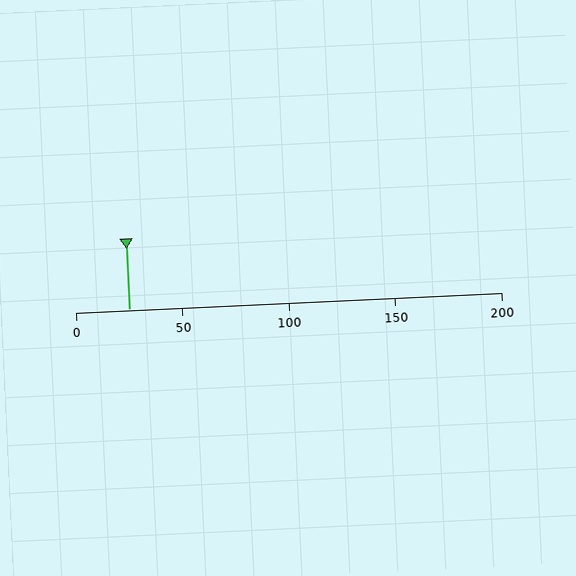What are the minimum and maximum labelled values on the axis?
The axis runs from 0 to 200.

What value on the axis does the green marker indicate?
The marker indicates approximately 25.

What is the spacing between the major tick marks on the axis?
The major ticks are spaced 50 apart.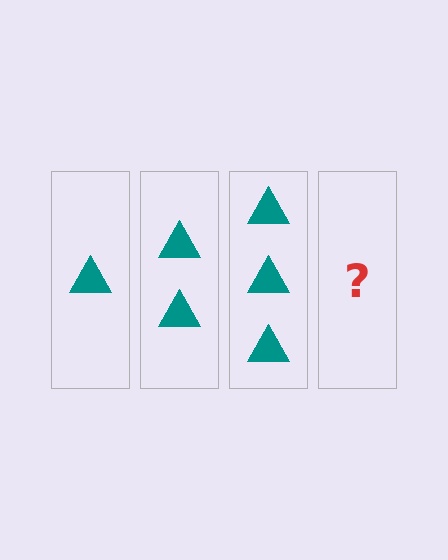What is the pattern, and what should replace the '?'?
The pattern is that each step adds one more triangle. The '?' should be 4 triangles.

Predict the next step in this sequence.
The next step is 4 triangles.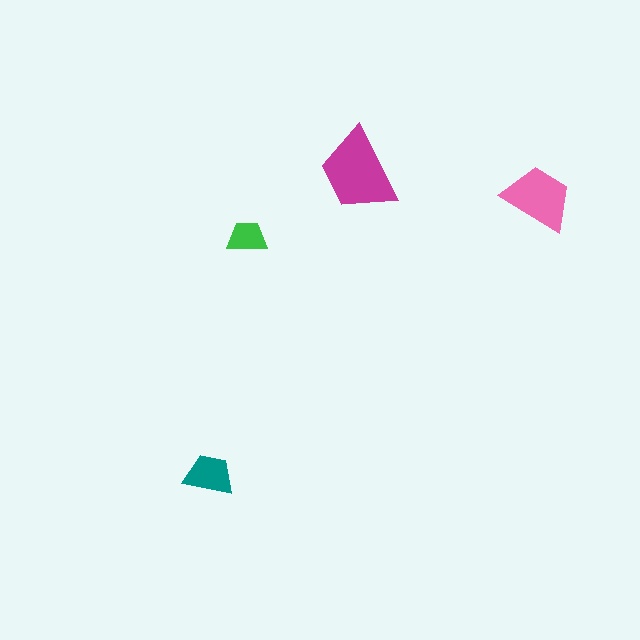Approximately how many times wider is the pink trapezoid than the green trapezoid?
About 2 times wider.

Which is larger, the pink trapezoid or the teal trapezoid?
The pink one.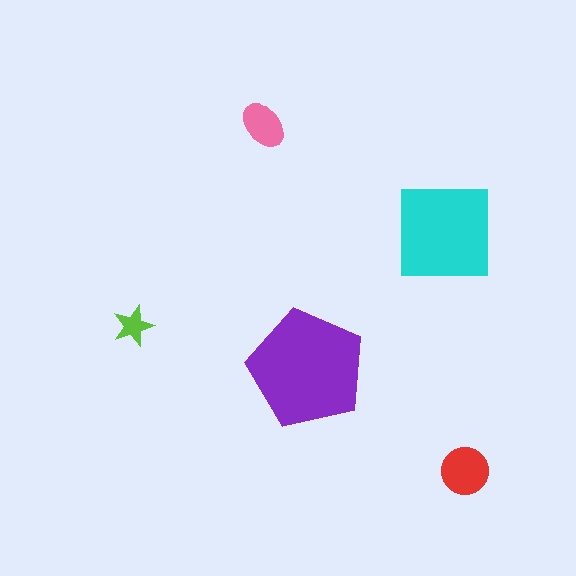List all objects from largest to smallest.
The purple pentagon, the cyan square, the red circle, the pink ellipse, the lime star.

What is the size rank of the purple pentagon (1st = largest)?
1st.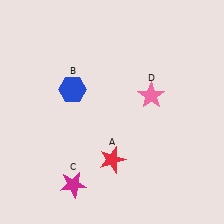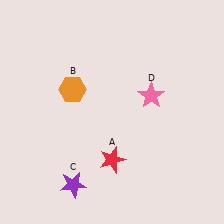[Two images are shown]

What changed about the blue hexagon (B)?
In Image 1, B is blue. In Image 2, it changed to orange.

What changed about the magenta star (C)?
In Image 1, C is magenta. In Image 2, it changed to purple.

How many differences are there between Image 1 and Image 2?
There are 2 differences between the two images.